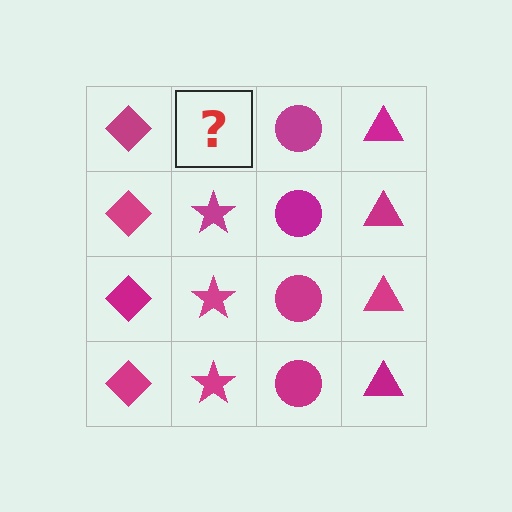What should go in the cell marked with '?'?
The missing cell should contain a magenta star.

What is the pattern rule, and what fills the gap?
The rule is that each column has a consistent shape. The gap should be filled with a magenta star.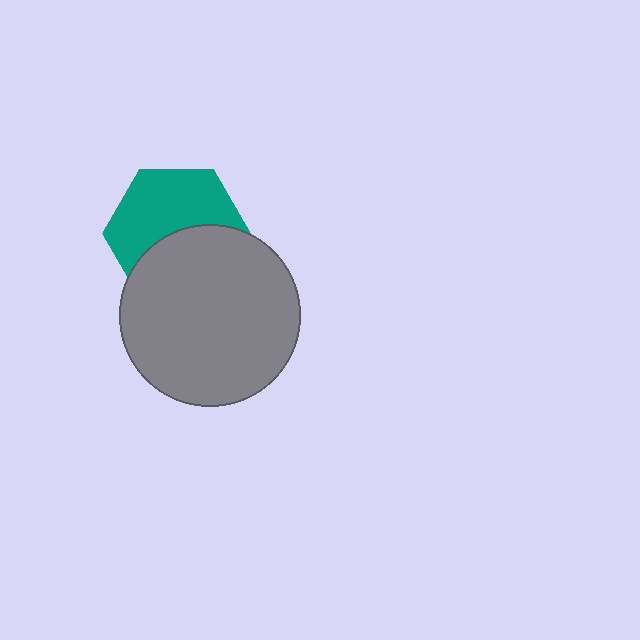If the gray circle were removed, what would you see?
You would see the complete teal hexagon.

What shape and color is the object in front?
The object in front is a gray circle.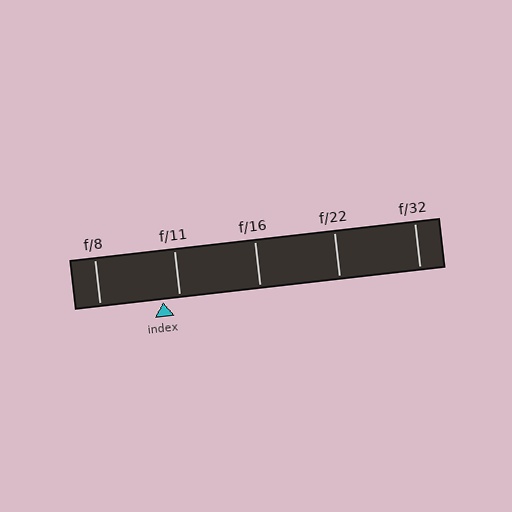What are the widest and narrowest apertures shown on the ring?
The widest aperture shown is f/8 and the narrowest is f/32.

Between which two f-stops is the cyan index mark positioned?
The index mark is between f/8 and f/11.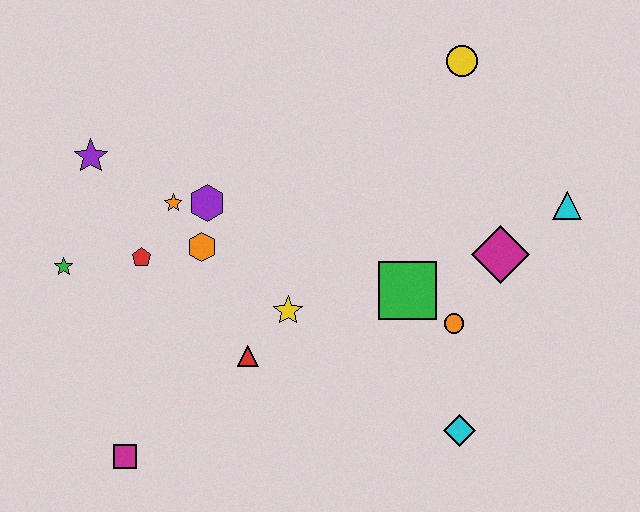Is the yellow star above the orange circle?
Yes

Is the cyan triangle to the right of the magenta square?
Yes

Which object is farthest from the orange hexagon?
The cyan triangle is farthest from the orange hexagon.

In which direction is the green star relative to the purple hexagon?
The green star is to the left of the purple hexagon.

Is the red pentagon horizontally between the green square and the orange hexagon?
No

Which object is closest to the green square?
The orange circle is closest to the green square.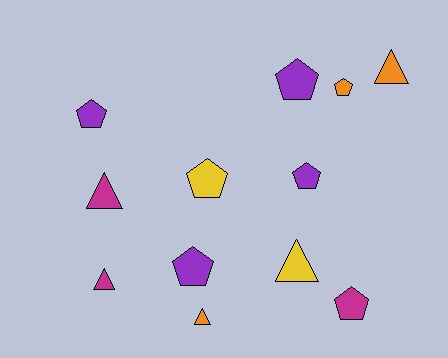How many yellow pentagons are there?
There is 1 yellow pentagon.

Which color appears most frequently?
Purple, with 4 objects.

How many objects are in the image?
There are 12 objects.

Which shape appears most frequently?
Pentagon, with 7 objects.